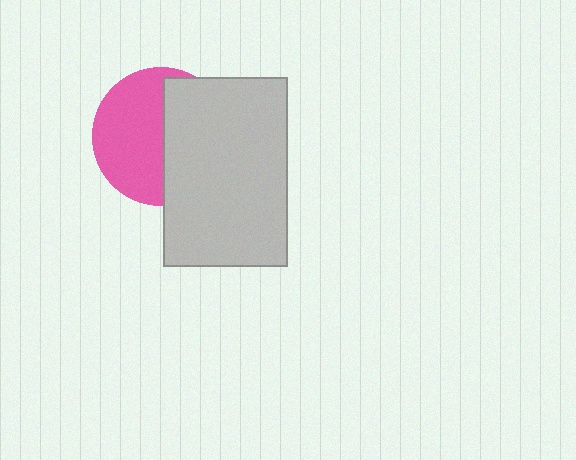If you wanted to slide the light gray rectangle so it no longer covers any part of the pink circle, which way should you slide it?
Slide it right — that is the most direct way to separate the two shapes.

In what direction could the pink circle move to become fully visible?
The pink circle could move left. That would shift it out from behind the light gray rectangle entirely.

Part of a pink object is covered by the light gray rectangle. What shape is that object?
It is a circle.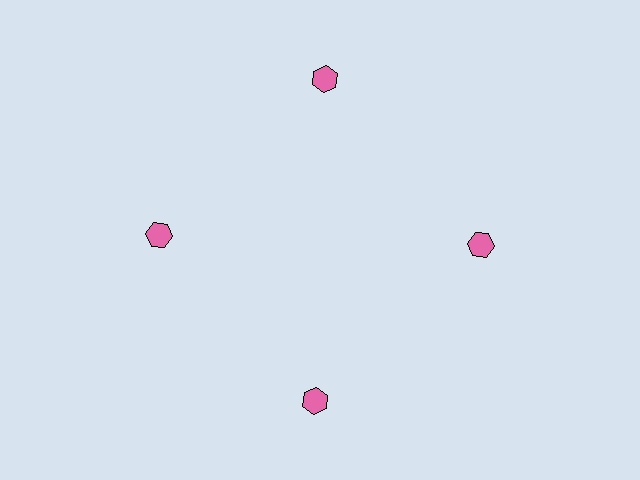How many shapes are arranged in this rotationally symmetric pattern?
There are 4 shapes, arranged in 4 groups of 1.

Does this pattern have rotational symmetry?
Yes, this pattern has 4-fold rotational symmetry. It looks the same after rotating 90 degrees around the center.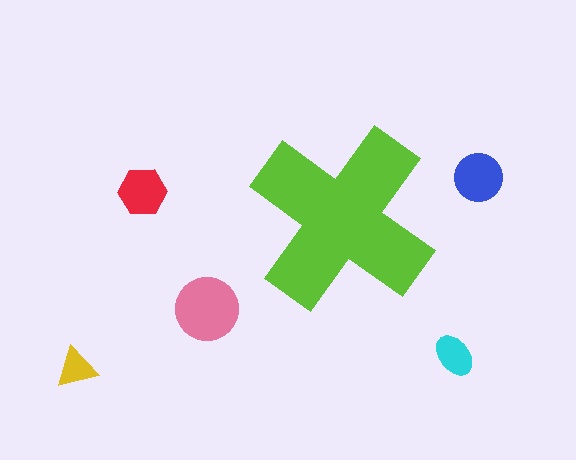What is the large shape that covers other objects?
A lime cross.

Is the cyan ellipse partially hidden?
No, the cyan ellipse is fully visible.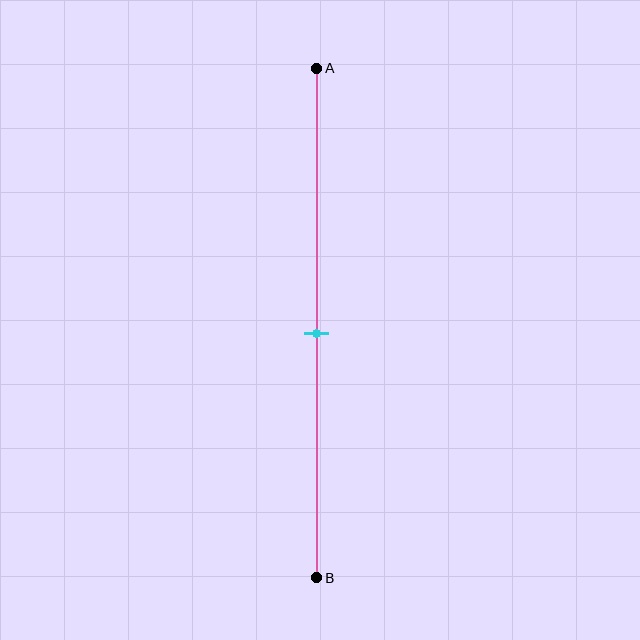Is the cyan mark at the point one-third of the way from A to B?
No, the mark is at about 50% from A, not at the 33% one-third point.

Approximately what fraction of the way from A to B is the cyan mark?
The cyan mark is approximately 50% of the way from A to B.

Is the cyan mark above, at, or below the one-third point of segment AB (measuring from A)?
The cyan mark is below the one-third point of segment AB.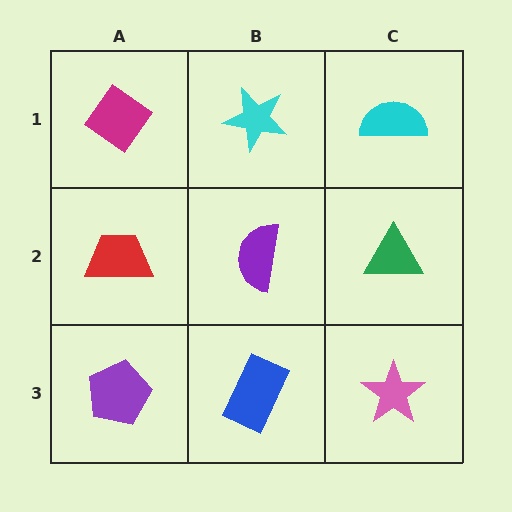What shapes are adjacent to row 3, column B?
A purple semicircle (row 2, column B), a purple pentagon (row 3, column A), a pink star (row 3, column C).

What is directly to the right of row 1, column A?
A cyan star.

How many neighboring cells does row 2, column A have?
3.